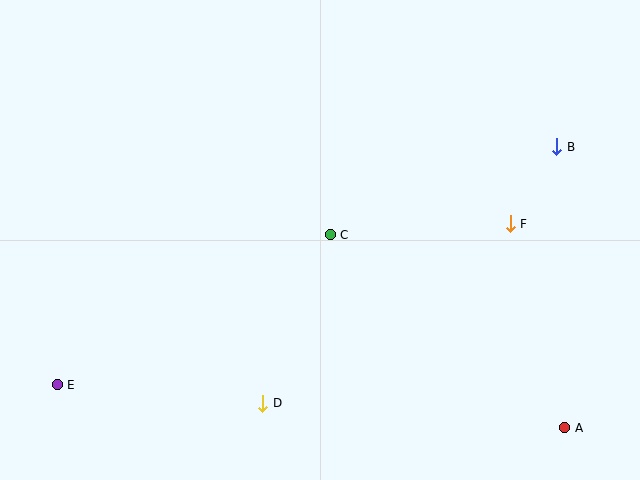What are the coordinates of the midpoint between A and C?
The midpoint between A and C is at (448, 331).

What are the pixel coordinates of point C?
Point C is at (330, 235).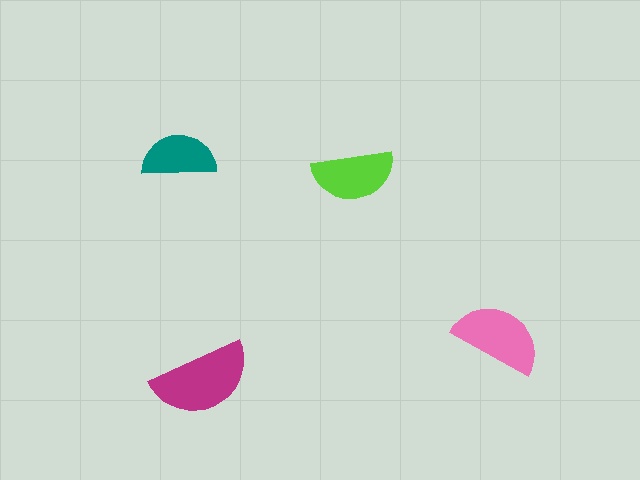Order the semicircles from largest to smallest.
the magenta one, the pink one, the lime one, the teal one.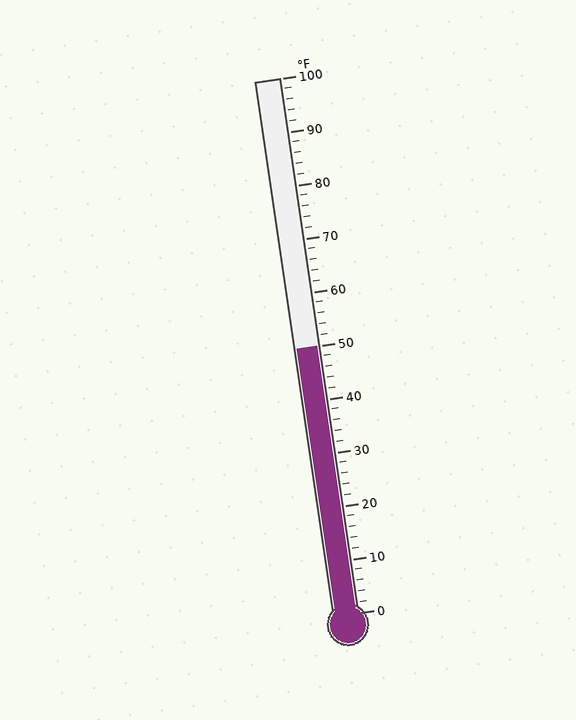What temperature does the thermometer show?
The thermometer shows approximately 50°F.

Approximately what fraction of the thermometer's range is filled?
The thermometer is filled to approximately 50% of its range.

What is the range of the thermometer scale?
The thermometer scale ranges from 0°F to 100°F.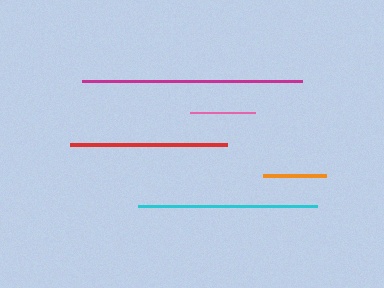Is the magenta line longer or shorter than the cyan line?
The magenta line is longer than the cyan line.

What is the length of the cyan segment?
The cyan segment is approximately 180 pixels long.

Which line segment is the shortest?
The orange line is the shortest at approximately 63 pixels.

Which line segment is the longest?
The magenta line is the longest at approximately 220 pixels.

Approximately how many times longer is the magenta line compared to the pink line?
The magenta line is approximately 3.3 times the length of the pink line.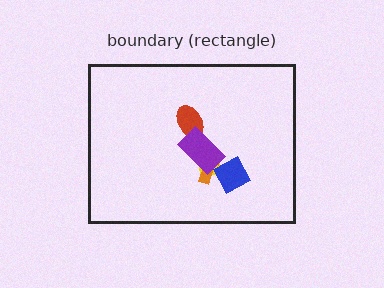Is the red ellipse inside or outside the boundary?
Inside.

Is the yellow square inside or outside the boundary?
Inside.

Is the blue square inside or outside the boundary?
Inside.